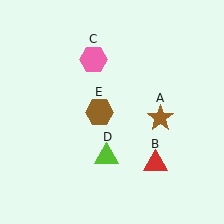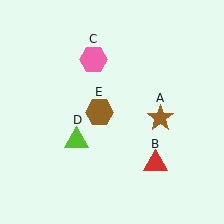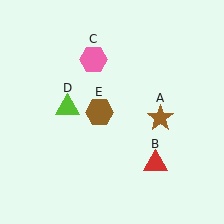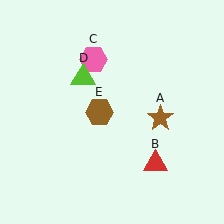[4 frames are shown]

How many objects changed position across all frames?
1 object changed position: lime triangle (object D).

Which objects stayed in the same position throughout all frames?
Brown star (object A) and red triangle (object B) and pink hexagon (object C) and brown hexagon (object E) remained stationary.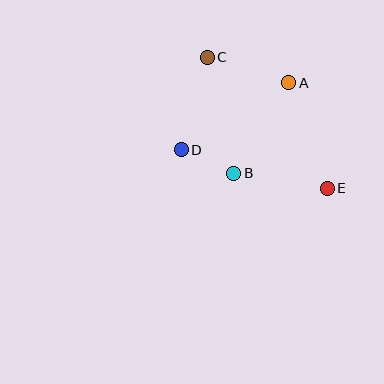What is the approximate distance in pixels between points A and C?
The distance between A and C is approximately 86 pixels.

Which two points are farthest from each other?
Points C and E are farthest from each other.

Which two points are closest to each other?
Points B and D are closest to each other.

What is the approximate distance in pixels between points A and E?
The distance between A and E is approximately 113 pixels.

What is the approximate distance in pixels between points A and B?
The distance between A and B is approximately 106 pixels.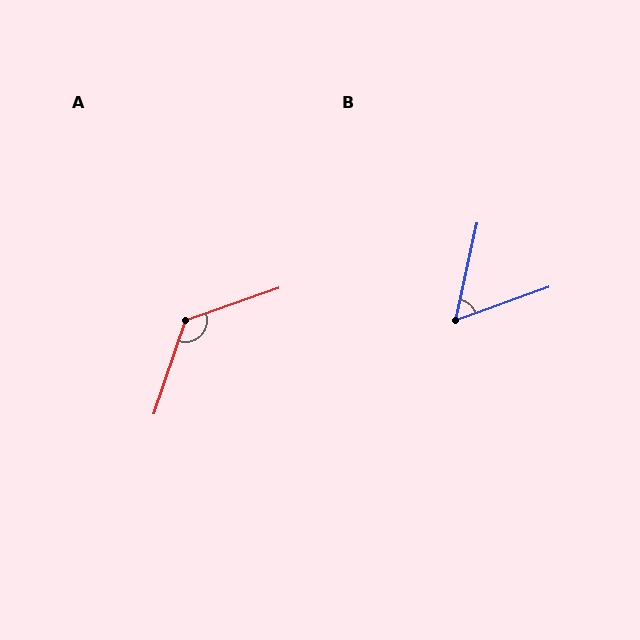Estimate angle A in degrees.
Approximately 128 degrees.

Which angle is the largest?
A, at approximately 128 degrees.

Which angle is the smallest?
B, at approximately 58 degrees.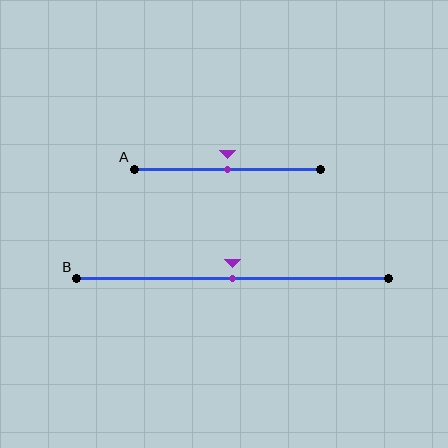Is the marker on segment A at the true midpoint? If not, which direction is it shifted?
Yes, the marker on segment A is at the true midpoint.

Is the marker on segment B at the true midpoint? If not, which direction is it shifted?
Yes, the marker on segment B is at the true midpoint.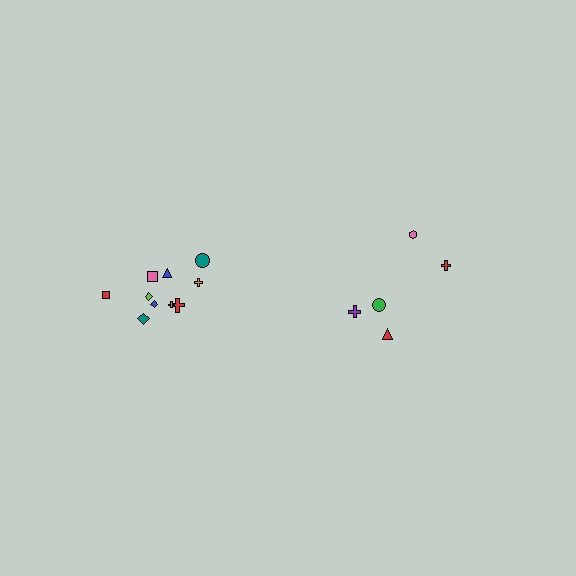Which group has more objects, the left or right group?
The left group.